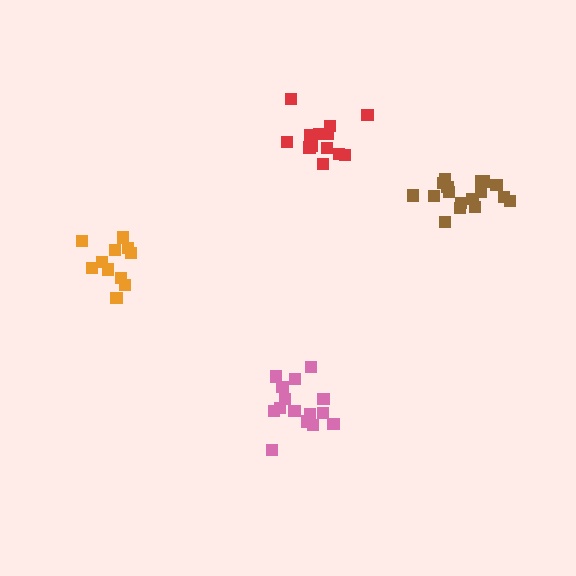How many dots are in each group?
Group 1: 15 dots, Group 2: 13 dots, Group 3: 11 dots, Group 4: 17 dots (56 total).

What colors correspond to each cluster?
The clusters are colored: pink, red, orange, brown.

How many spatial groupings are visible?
There are 4 spatial groupings.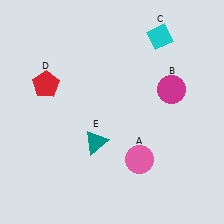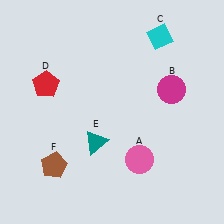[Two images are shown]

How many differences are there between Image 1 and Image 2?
There is 1 difference between the two images.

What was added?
A brown pentagon (F) was added in Image 2.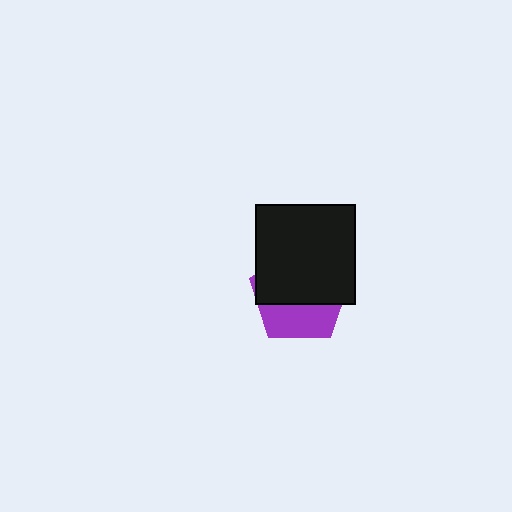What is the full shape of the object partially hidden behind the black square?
The partially hidden object is a purple pentagon.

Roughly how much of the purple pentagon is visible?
A small part of it is visible (roughly 36%).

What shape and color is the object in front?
The object in front is a black square.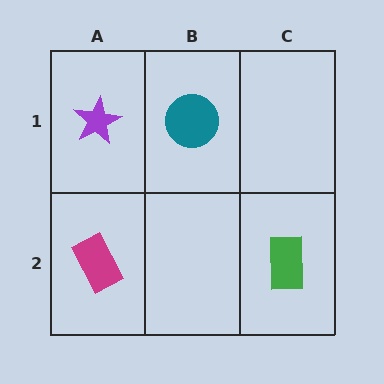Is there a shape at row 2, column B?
No, that cell is empty.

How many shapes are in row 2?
2 shapes.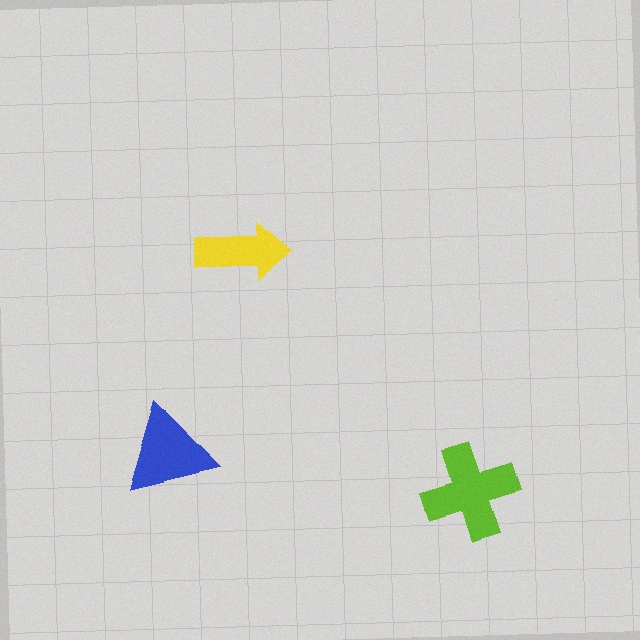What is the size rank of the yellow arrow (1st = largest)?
3rd.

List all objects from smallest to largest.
The yellow arrow, the blue triangle, the lime cross.